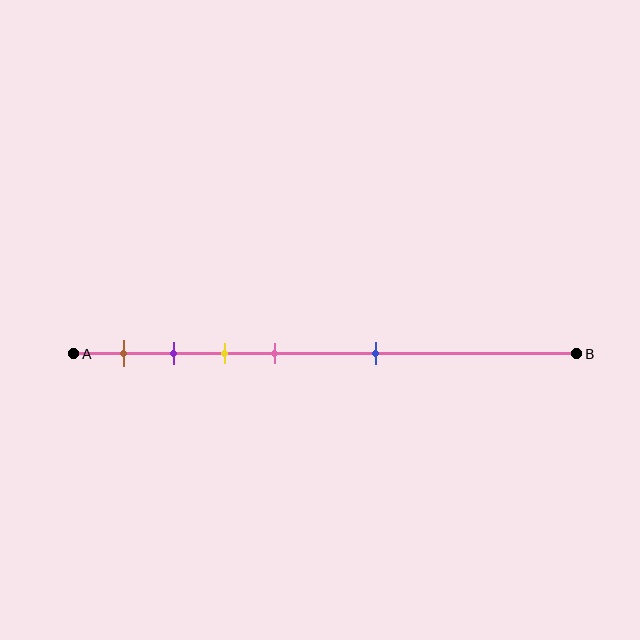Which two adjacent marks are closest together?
The purple and yellow marks are the closest adjacent pair.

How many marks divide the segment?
There are 5 marks dividing the segment.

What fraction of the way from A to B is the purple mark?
The purple mark is approximately 20% (0.2) of the way from A to B.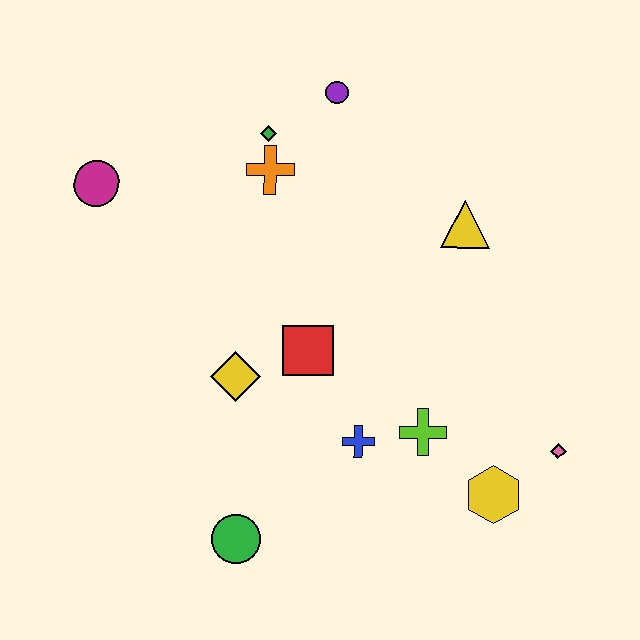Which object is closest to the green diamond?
The orange cross is closest to the green diamond.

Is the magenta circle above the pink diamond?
Yes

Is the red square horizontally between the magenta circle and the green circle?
No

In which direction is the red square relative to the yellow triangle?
The red square is to the left of the yellow triangle.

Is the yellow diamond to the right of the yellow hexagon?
No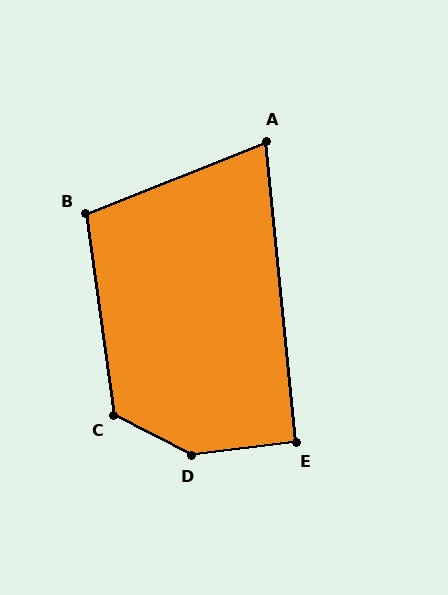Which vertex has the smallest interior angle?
A, at approximately 74 degrees.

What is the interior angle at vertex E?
Approximately 92 degrees (approximately right).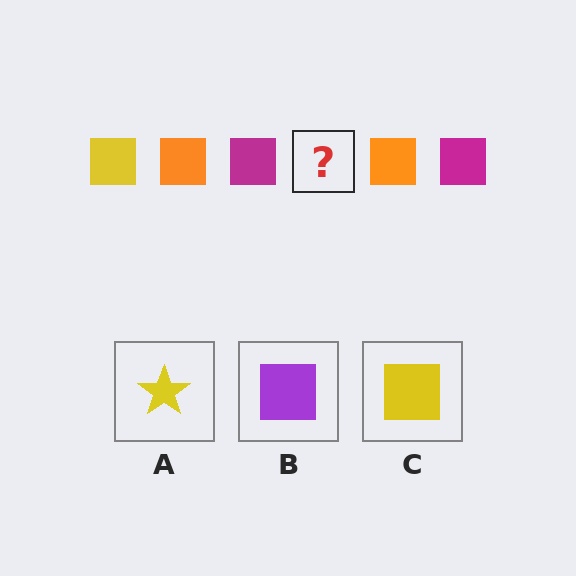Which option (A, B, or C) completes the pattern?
C.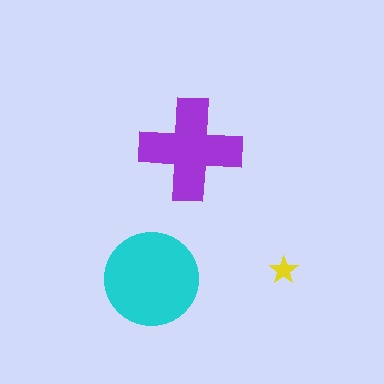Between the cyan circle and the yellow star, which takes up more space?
The cyan circle.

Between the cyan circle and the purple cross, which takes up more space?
The cyan circle.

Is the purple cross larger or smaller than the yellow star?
Larger.